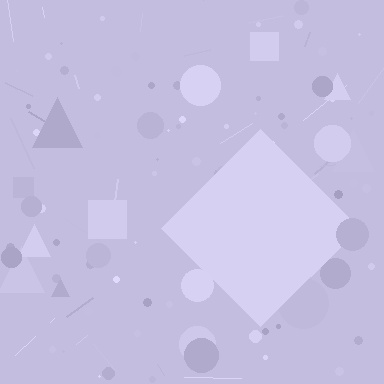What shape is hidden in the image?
A diamond is hidden in the image.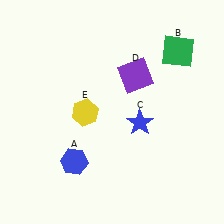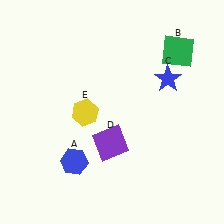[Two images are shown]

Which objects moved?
The objects that moved are: the blue star (C), the purple square (D).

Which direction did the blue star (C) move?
The blue star (C) moved up.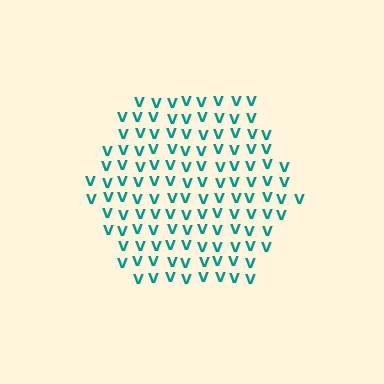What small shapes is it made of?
It is made of small letter V's.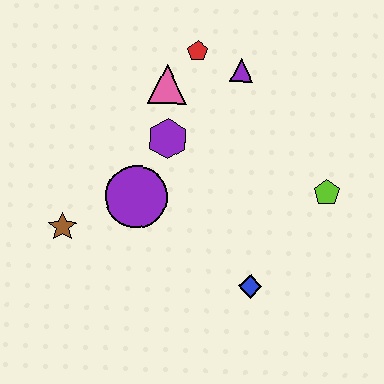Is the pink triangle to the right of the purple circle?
Yes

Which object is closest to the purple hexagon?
The pink triangle is closest to the purple hexagon.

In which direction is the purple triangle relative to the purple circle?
The purple triangle is above the purple circle.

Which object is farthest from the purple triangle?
The brown star is farthest from the purple triangle.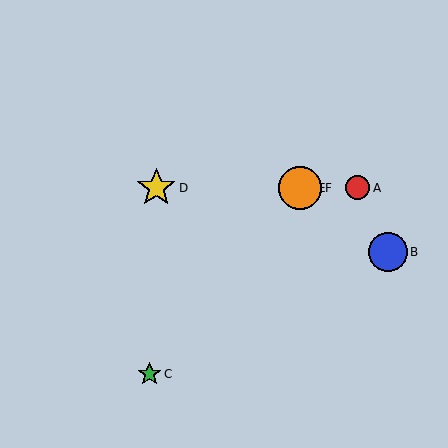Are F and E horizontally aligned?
Yes, both are at y≈188.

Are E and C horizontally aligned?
No, E is at y≈188 and C is at y≈374.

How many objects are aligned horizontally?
4 objects (A, D, E, F) are aligned horizontally.